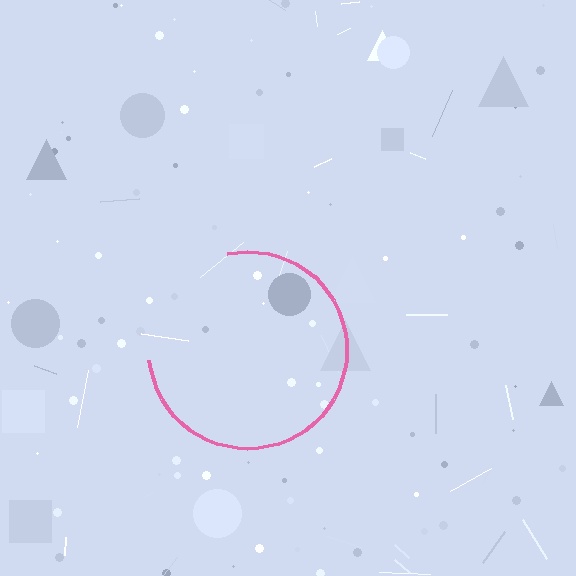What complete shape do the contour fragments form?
The contour fragments form a circle.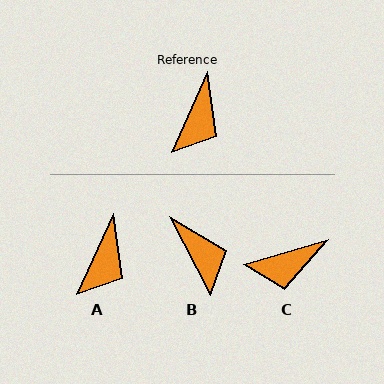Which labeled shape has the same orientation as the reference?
A.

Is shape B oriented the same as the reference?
No, it is off by about 52 degrees.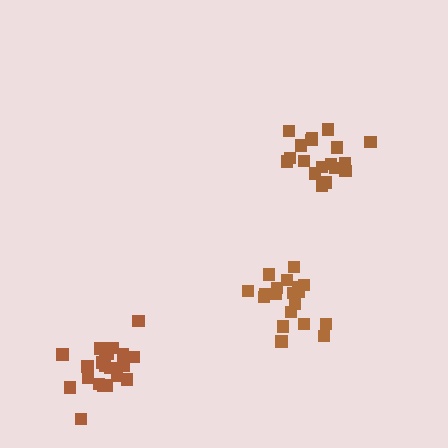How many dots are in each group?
Group 1: 19 dots, Group 2: 18 dots, Group 3: 21 dots (58 total).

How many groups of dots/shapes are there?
There are 3 groups.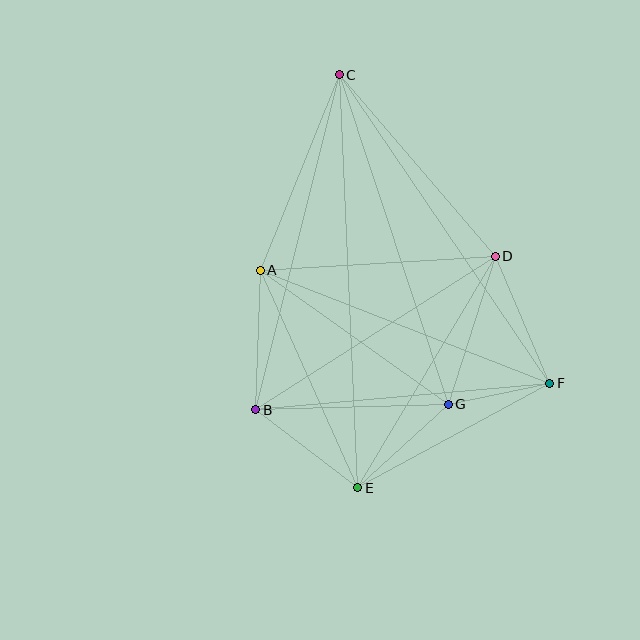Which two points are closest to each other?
Points F and G are closest to each other.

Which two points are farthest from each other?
Points C and E are farthest from each other.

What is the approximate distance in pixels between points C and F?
The distance between C and F is approximately 373 pixels.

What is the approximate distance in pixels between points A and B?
The distance between A and B is approximately 139 pixels.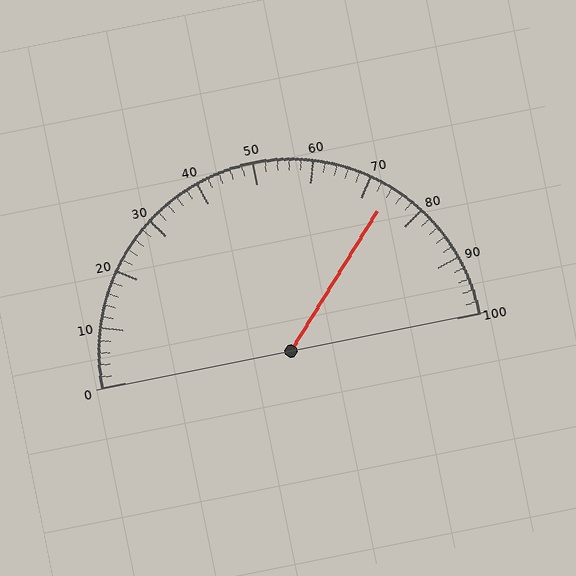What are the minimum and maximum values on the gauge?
The gauge ranges from 0 to 100.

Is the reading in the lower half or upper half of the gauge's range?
The reading is in the upper half of the range (0 to 100).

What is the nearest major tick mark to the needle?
The nearest major tick mark is 70.